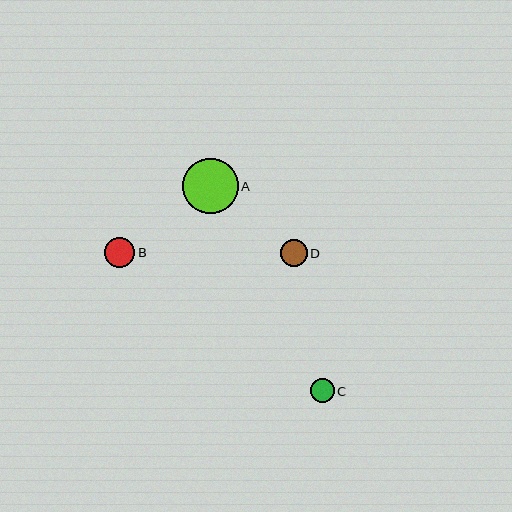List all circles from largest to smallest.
From largest to smallest: A, B, D, C.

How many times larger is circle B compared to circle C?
Circle B is approximately 1.3 times the size of circle C.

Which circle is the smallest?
Circle C is the smallest with a size of approximately 24 pixels.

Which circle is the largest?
Circle A is the largest with a size of approximately 55 pixels.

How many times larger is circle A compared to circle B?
Circle A is approximately 1.8 times the size of circle B.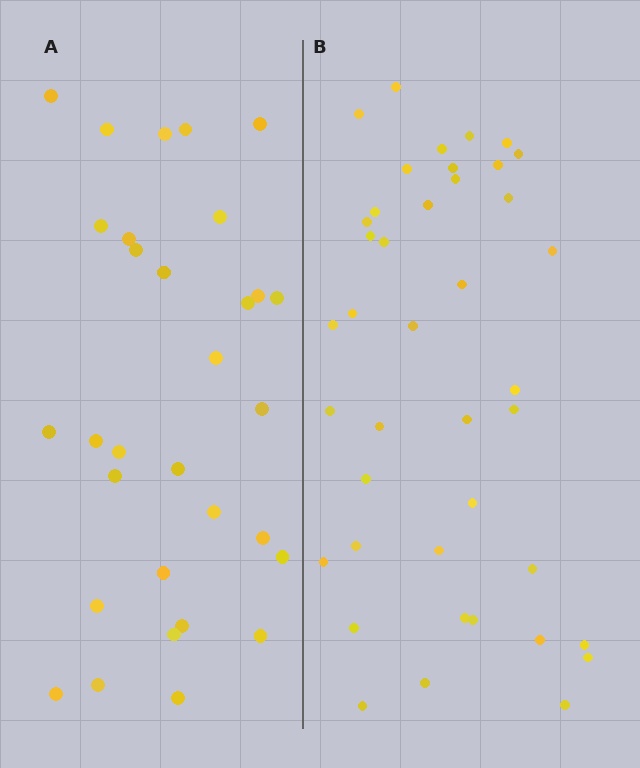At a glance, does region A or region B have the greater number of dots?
Region B (the right region) has more dots.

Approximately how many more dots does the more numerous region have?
Region B has roughly 10 or so more dots than region A.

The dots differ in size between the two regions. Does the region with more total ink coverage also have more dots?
No. Region A has more total ink coverage because its dots are larger, but region B actually contains more individual dots. Total area can be misleading — the number of items is what matters here.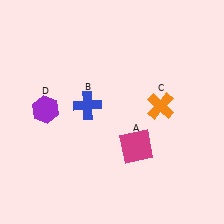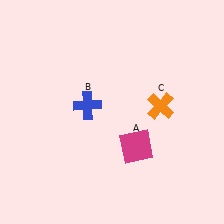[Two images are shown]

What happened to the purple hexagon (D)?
The purple hexagon (D) was removed in Image 2. It was in the top-left area of Image 1.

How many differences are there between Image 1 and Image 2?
There is 1 difference between the two images.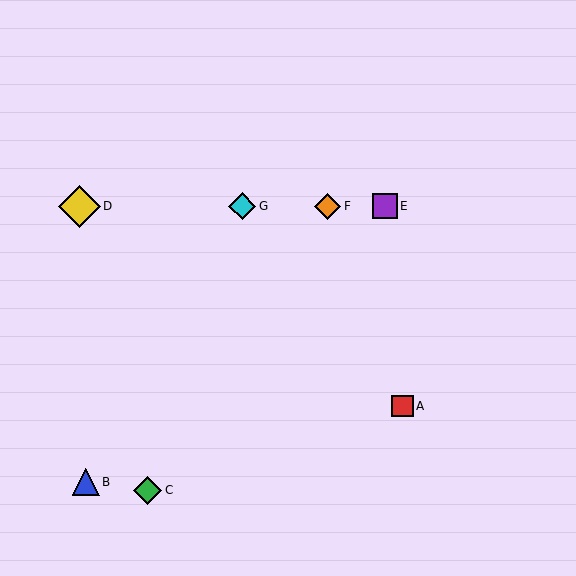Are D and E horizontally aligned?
Yes, both are at y≈206.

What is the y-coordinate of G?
Object G is at y≈206.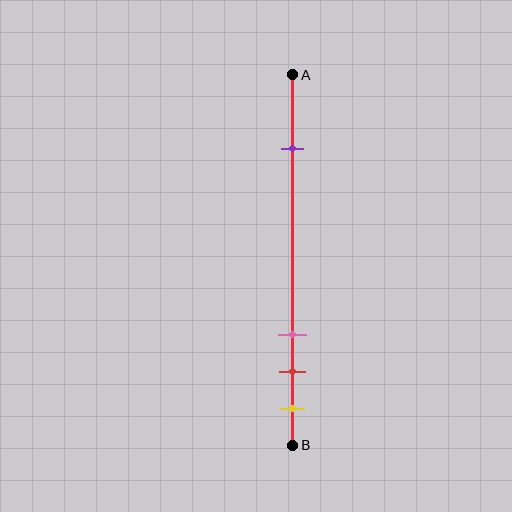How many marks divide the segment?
There are 4 marks dividing the segment.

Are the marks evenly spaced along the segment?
No, the marks are not evenly spaced.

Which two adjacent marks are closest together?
The red and yellow marks are the closest adjacent pair.